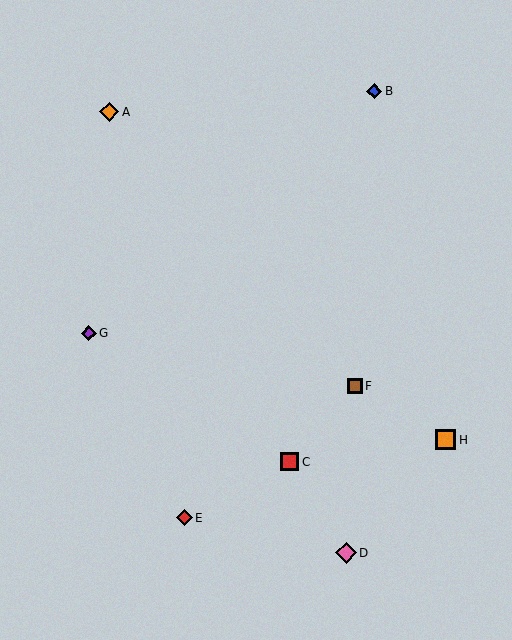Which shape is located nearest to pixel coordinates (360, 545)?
The pink diamond (labeled D) at (346, 553) is nearest to that location.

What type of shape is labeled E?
Shape E is a red diamond.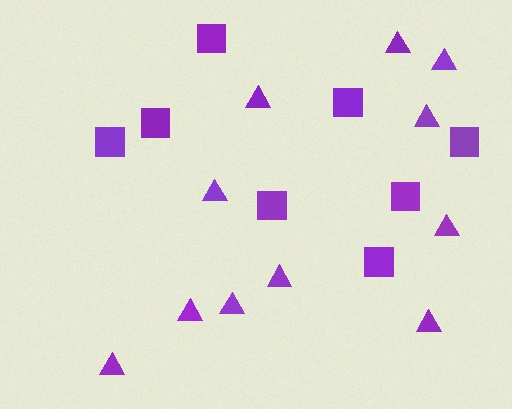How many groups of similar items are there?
There are 2 groups: one group of squares (8) and one group of triangles (11).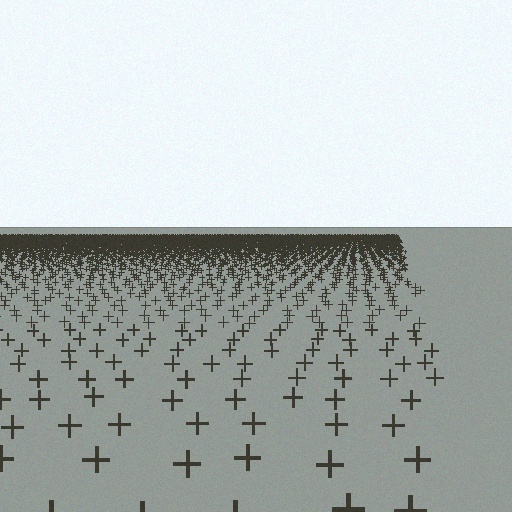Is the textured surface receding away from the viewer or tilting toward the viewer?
The surface is receding away from the viewer. Texture elements get smaller and denser toward the top.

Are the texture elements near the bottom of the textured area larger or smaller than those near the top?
Larger. Near the bottom, elements are closer to the viewer and appear at a bigger on-screen size.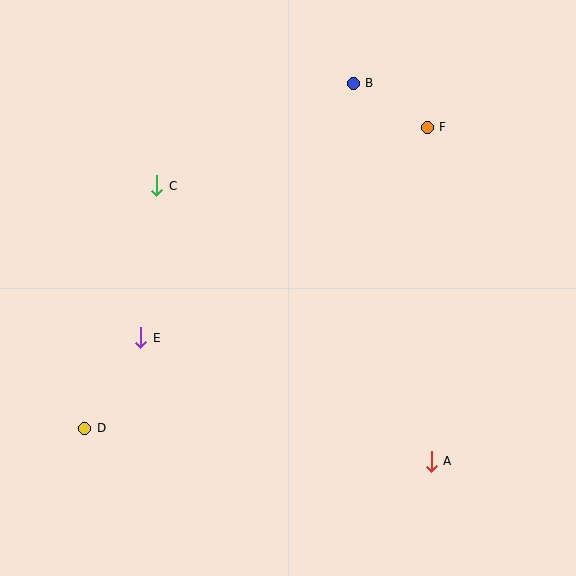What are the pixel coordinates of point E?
Point E is at (141, 338).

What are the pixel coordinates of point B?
Point B is at (353, 83).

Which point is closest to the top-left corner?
Point C is closest to the top-left corner.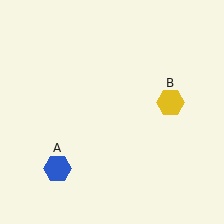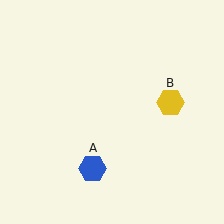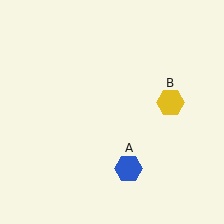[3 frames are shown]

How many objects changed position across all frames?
1 object changed position: blue hexagon (object A).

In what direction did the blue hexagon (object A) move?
The blue hexagon (object A) moved right.